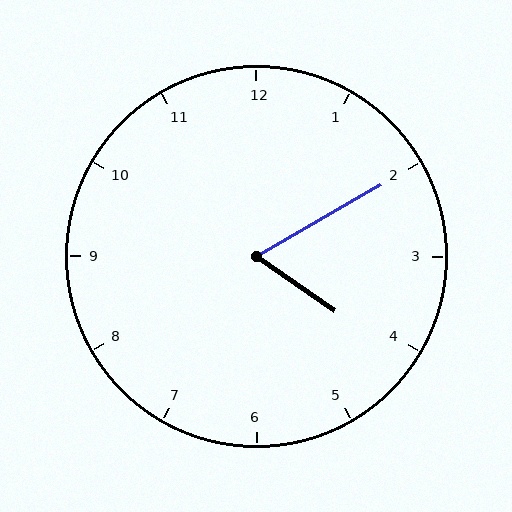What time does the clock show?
4:10.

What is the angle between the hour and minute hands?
Approximately 65 degrees.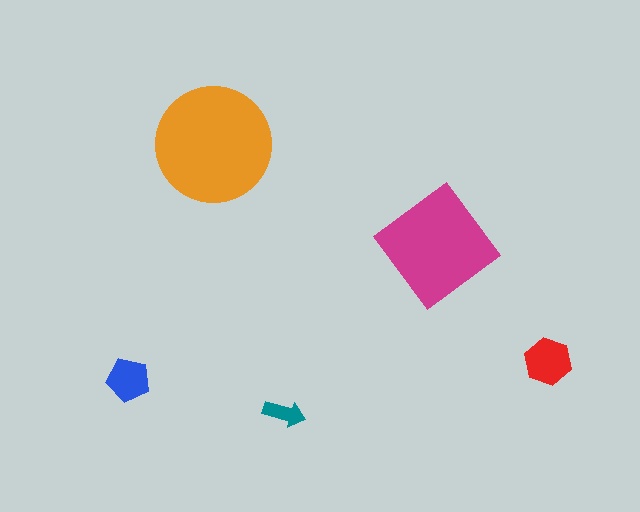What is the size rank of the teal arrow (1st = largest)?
5th.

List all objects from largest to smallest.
The orange circle, the magenta diamond, the red hexagon, the blue pentagon, the teal arrow.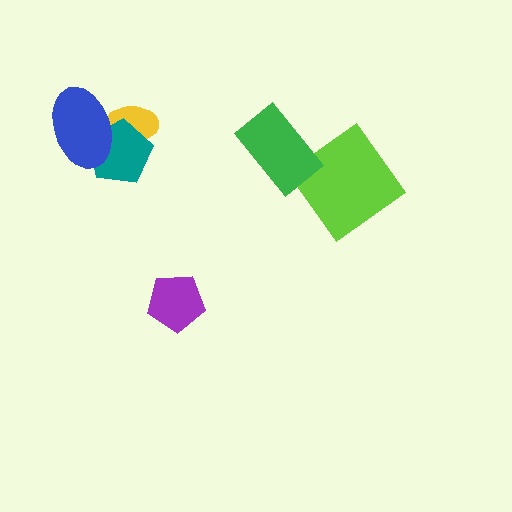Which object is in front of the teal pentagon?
The blue ellipse is in front of the teal pentagon.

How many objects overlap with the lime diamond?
0 objects overlap with the lime diamond.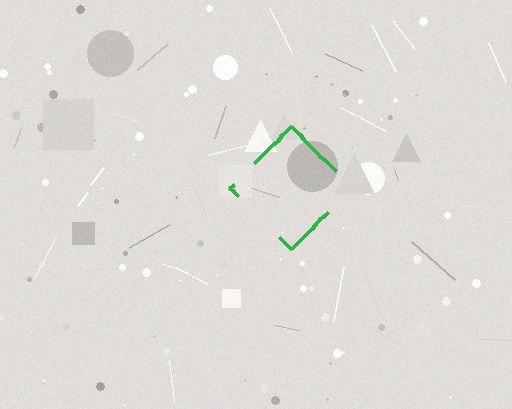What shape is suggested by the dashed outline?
The dashed outline suggests a diamond.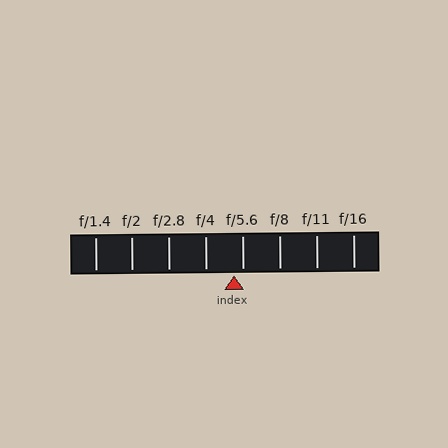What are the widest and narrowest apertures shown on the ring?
The widest aperture shown is f/1.4 and the narrowest is f/16.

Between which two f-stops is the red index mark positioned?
The index mark is between f/4 and f/5.6.